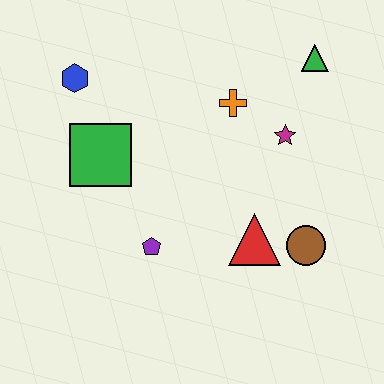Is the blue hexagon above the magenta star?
Yes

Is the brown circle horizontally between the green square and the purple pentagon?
No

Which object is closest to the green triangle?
The magenta star is closest to the green triangle.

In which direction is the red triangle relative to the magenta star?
The red triangle is below the magenta star.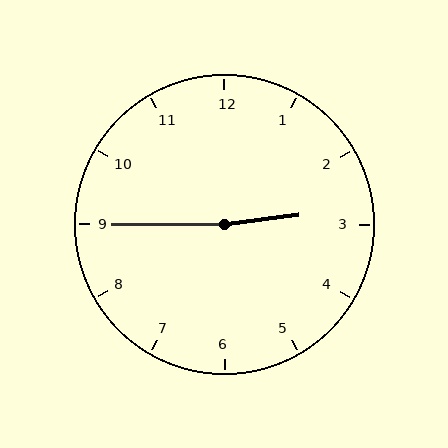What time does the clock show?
2:45.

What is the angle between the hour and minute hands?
Approximately 172 degrees.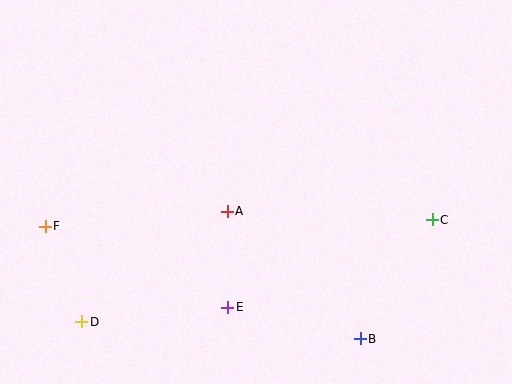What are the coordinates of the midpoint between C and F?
The midpoint between C and F is at (239, 223).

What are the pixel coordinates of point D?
Point D is at (82, 322).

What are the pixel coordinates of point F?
Point F is at (45, 226).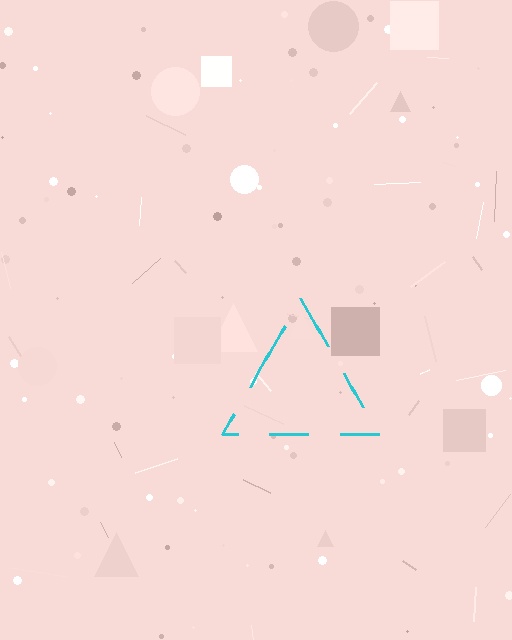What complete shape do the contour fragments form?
The contour fragments form a triangle.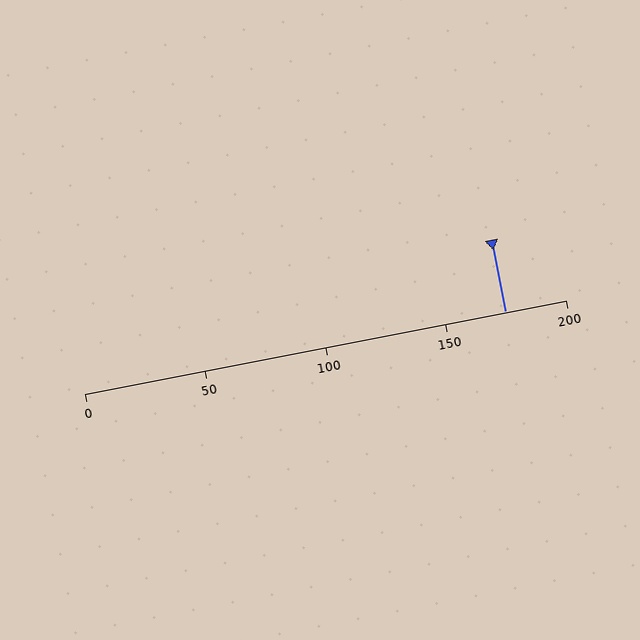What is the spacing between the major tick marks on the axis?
The major ticks are spaced 50 apart.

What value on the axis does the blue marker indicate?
The marker indicates approximately 175.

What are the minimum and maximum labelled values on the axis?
The axis runs from 0 to 200.